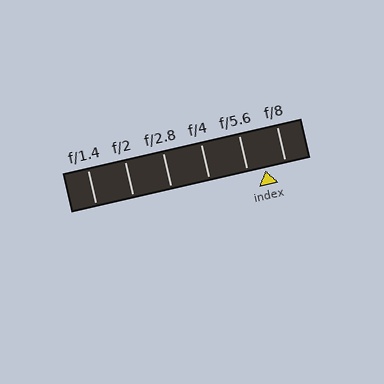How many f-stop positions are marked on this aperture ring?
There are 6 f-stop positions marked.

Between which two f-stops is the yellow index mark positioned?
The index mark is between f/5.6 and f/8.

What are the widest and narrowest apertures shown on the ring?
The widest aperture shown is f/1.4 and the narrowest is f/8.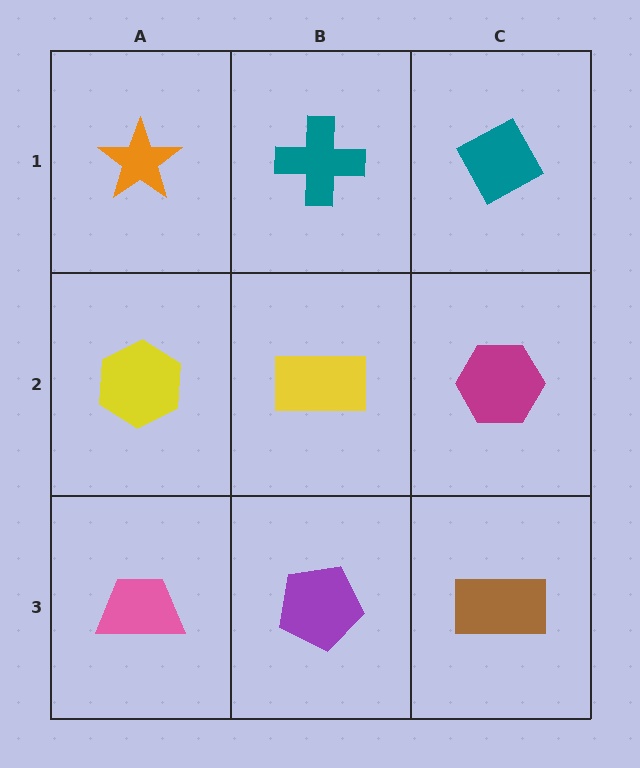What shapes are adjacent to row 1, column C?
A magenta hexagon (row 2, column C), a teal cross (row 1, column B).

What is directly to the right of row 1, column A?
A teal cross.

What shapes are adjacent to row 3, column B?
A yellow rectangle (row 2, column B), a pink trapezoid (row 3, column A), a brown rectangle (row 3, column C).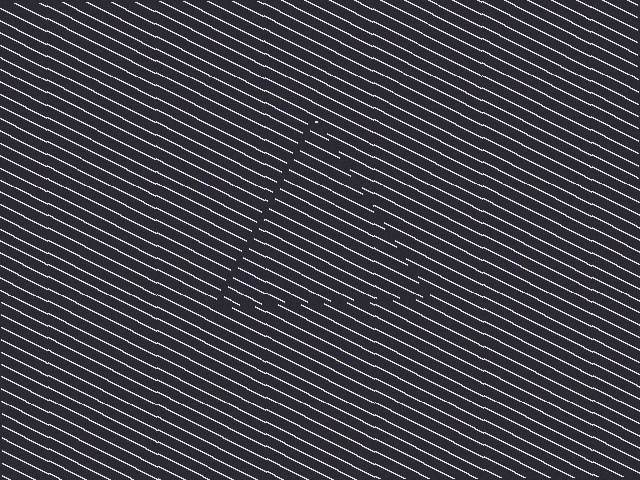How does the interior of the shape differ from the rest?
The interior of the shape contains the same grating, shifted by half a period — the contour is defined by the phase discontinuity where line-ends from the inner and outer gratings abut.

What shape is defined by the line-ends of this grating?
An illusory triangle. The interior of the shape contains the same grating, shifted by half a period — the contour is defined by the phase discontinuity where line-ends from the inner and outer gratings abut.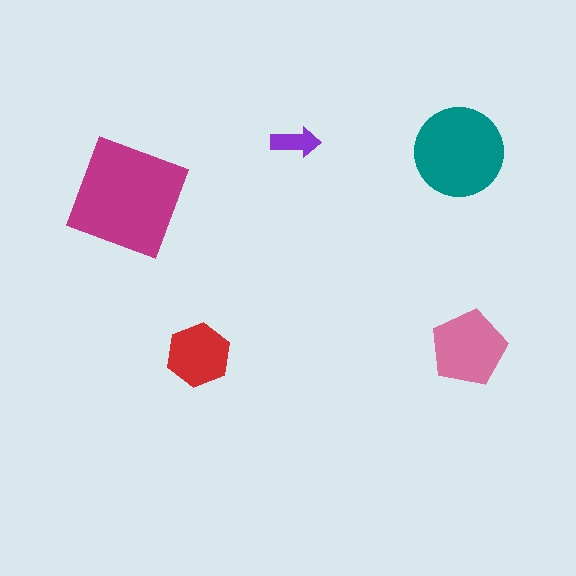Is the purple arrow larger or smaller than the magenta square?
Smaller.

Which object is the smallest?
The purple arrow.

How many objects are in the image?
There are 5 objects in the image.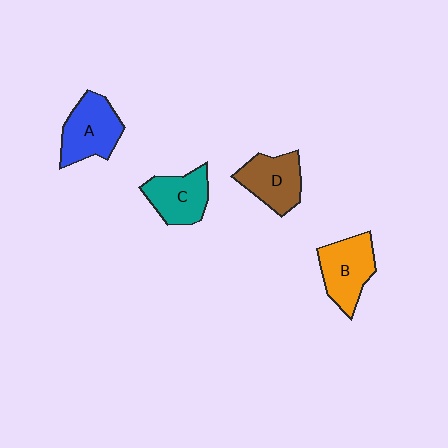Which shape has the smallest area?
Shape C (teal).